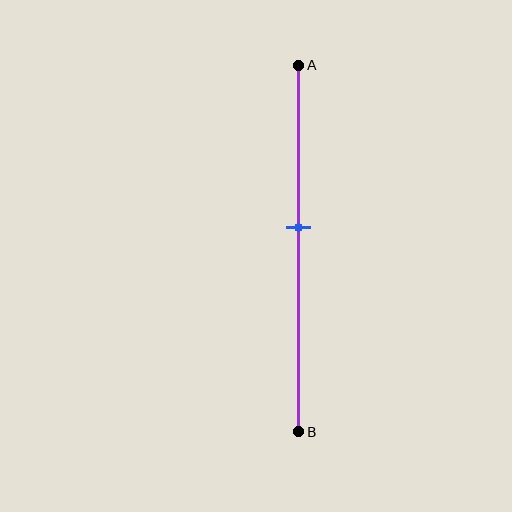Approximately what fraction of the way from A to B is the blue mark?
The blue mark is approximately 45% of the way from A to B.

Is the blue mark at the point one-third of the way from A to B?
No, the mark is at about 45% from A, not at the 33% one-third point.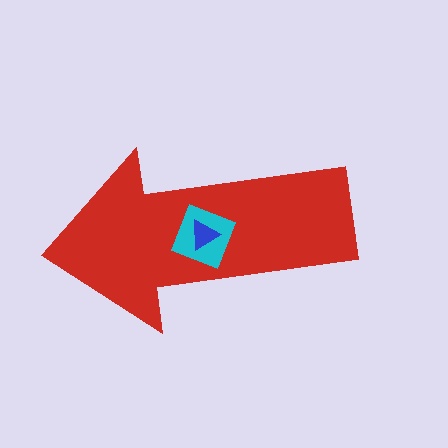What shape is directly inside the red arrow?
The cyan square.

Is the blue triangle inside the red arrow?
Yes.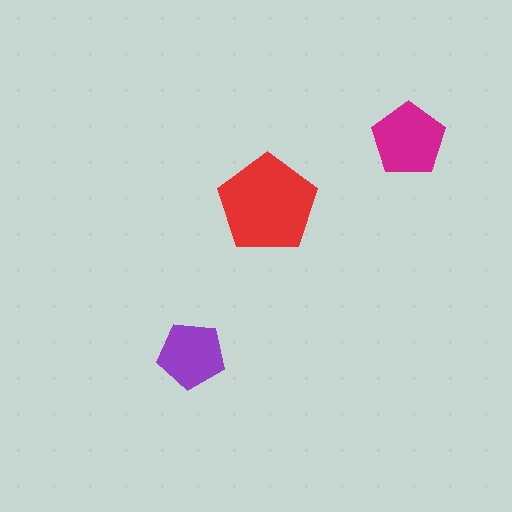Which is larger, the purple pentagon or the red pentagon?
The red one.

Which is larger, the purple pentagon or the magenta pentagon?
The magenta one.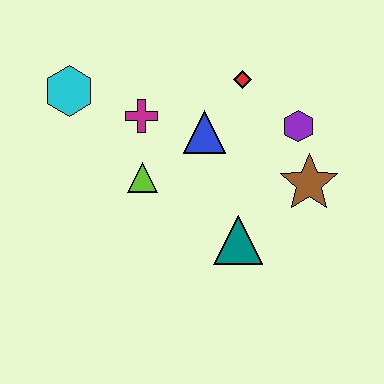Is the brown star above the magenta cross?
No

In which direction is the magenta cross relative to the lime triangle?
The magenta cross is above the lime triangle.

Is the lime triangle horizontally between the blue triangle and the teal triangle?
No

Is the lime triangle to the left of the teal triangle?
Yes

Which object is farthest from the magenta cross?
The brown star is farthest from the magenta cross.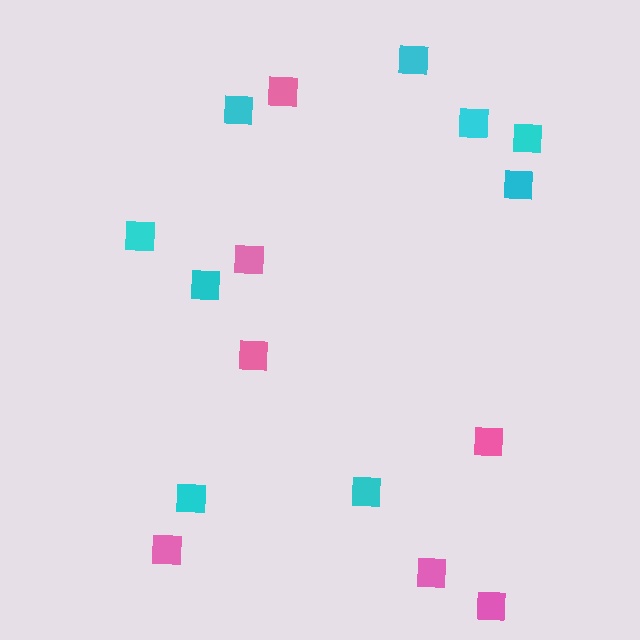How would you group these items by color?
There are 2 groups: one group of pink squares (7) and one group of cyan squares (9).